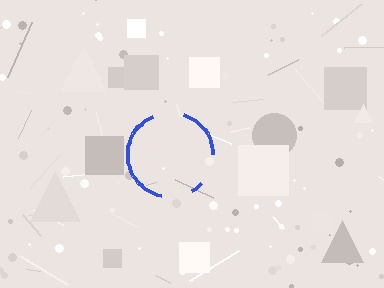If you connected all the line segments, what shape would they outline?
They would outline a circle.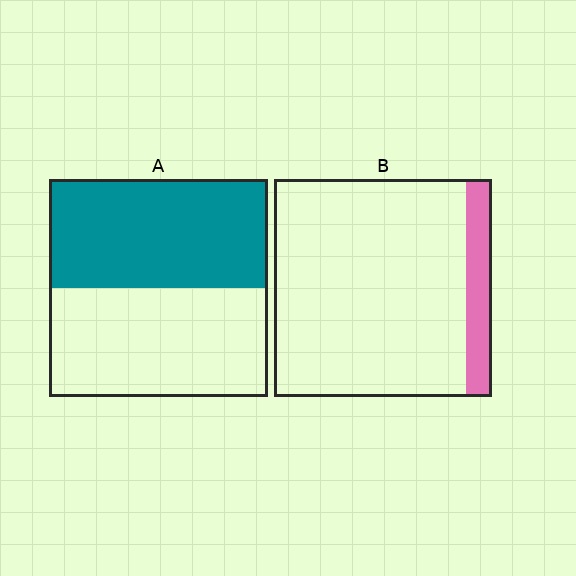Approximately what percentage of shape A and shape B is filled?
A is approximately 50% and B is approximately 10%.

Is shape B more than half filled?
No.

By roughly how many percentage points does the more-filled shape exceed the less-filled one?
By roughly 40 percentage points (A over B).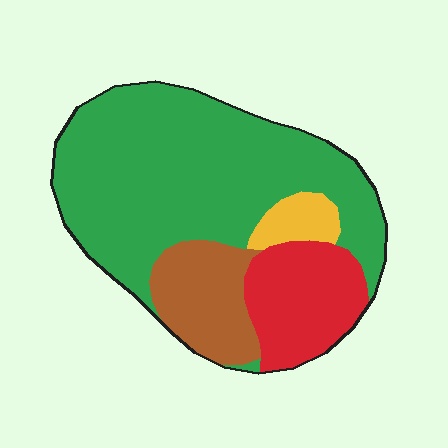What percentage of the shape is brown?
Brown takes up less than a quarter of the shape.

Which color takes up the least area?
Yellow, at roughly 5%.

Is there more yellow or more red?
Red.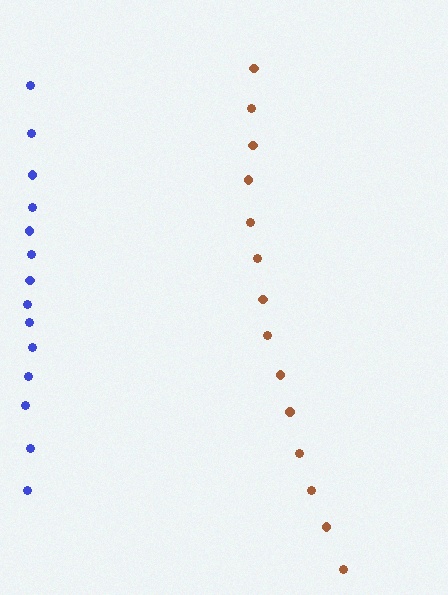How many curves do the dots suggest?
There are 2 distinct paths.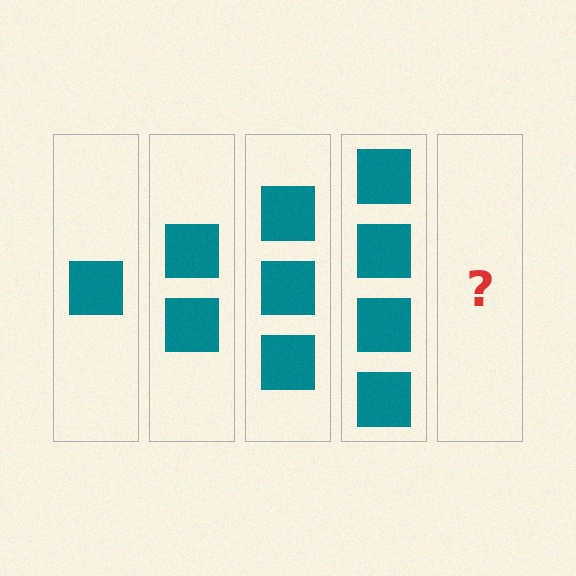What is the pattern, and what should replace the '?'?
The pattern is that each step adds one more square. The '?' should be 5 squares.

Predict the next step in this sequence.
The next step is 5 squares.